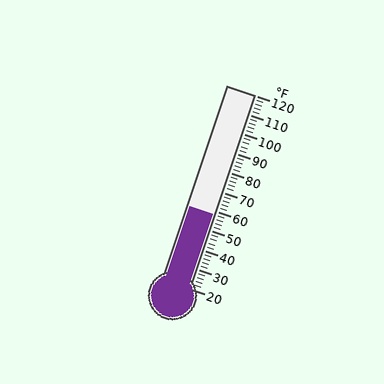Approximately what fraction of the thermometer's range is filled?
The thermometer is filled to approximately 40% of its range.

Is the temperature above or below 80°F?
The temperature is below 80°F.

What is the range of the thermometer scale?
The thermometer scale ranges from 20°F to 120°F.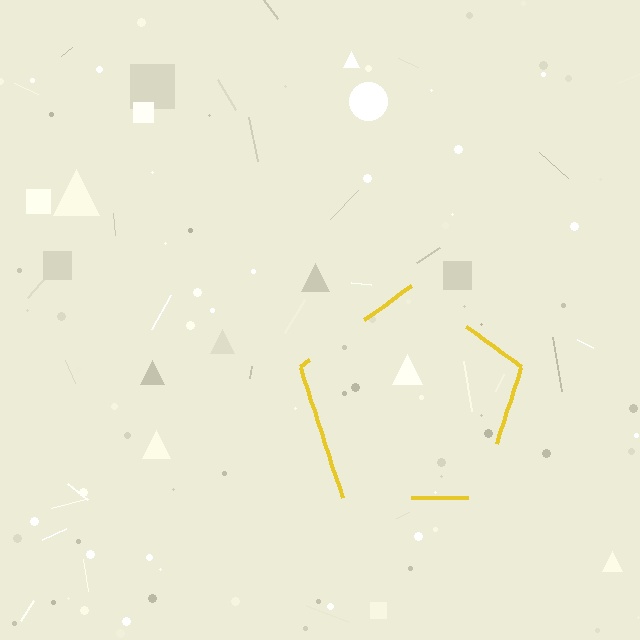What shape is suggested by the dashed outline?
The dashed outline suggests a pentagon.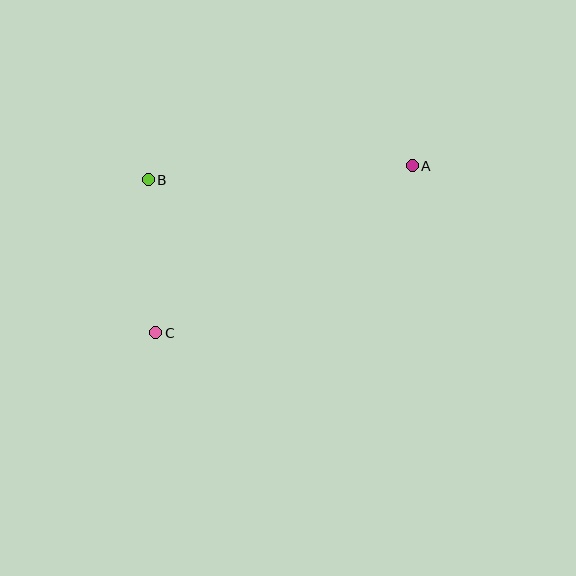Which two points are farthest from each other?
Points A and C are farthest from each other.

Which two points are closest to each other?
Points B and C are closest to each other.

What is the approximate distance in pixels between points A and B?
The distance between A and B is approximately 265 pixels.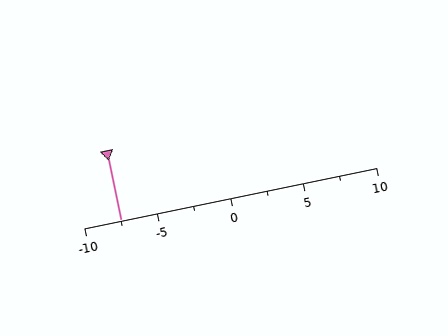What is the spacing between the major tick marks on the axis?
The major ticks are spaced 5 apart.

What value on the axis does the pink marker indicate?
The marker indicates approximately -7.5.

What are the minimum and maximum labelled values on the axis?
The axis runs from -10 to 10.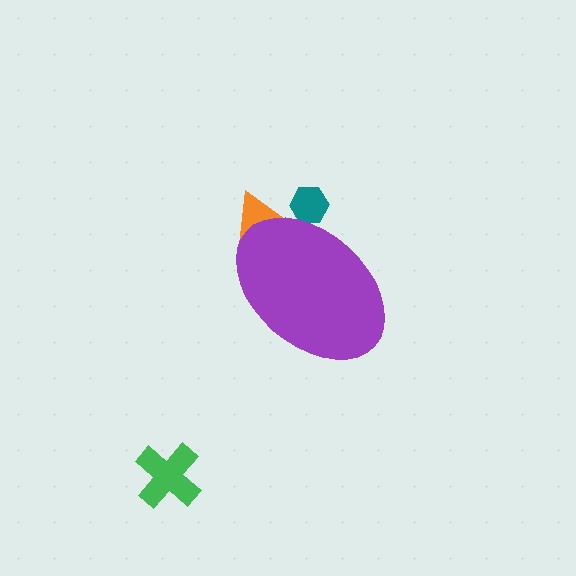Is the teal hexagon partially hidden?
Yes, the teal hexagon is partially hidden behind the purple ellipse.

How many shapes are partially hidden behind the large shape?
2 shapes are partially hidden.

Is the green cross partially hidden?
No, the green cross is fully visible.